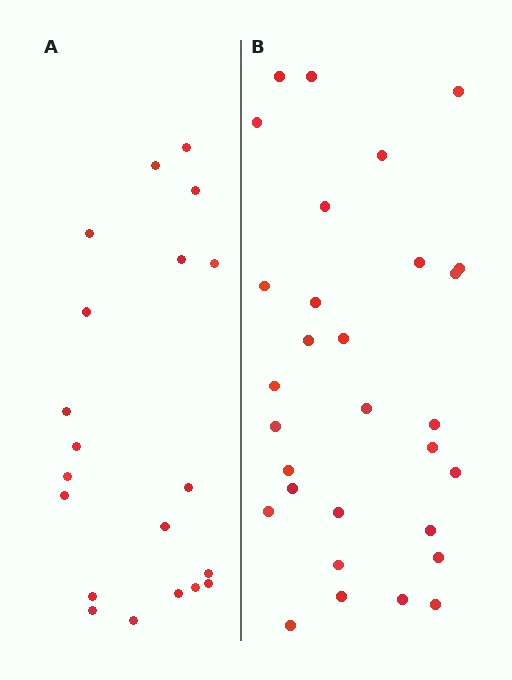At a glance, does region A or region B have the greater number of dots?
Region B (the right region) has more dots.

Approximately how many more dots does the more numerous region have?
Region B has roughly 10 or so more dots than region A.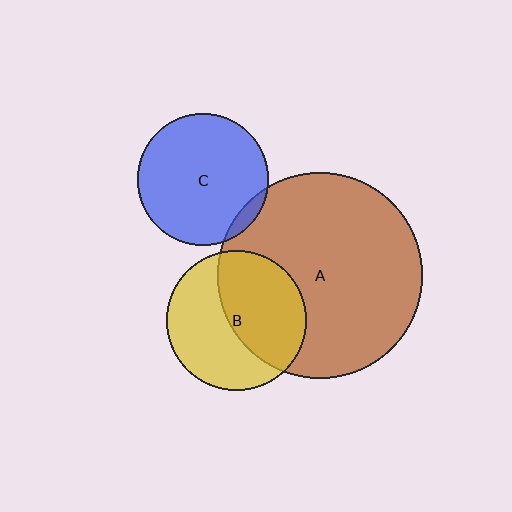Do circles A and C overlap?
Yes.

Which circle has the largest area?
Circle A (brown).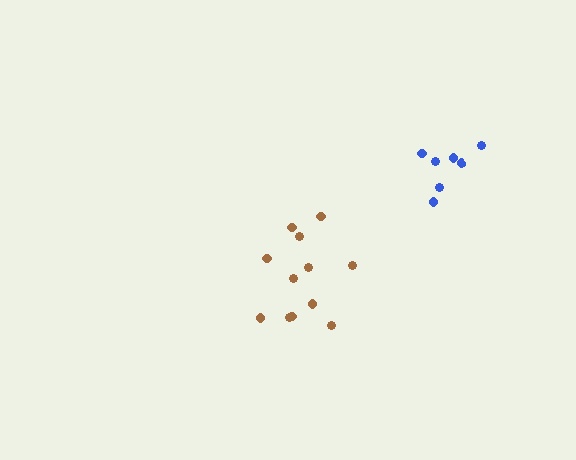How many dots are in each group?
Group 1: 7 dots, Group 2: 12 dots (19 total).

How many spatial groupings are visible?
There are 2 spatial groupings.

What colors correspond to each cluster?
The clusters are colored: blue, brown.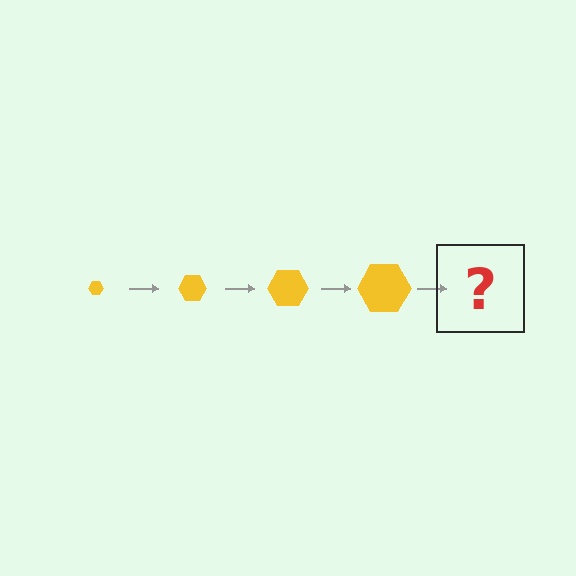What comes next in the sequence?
The next element should be a yellow hexagon, larger than the previous one.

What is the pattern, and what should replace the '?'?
The pattern is that the hexagon gets progressively larger each step. The '?' should be a yellow hexagon, larger than the previous one.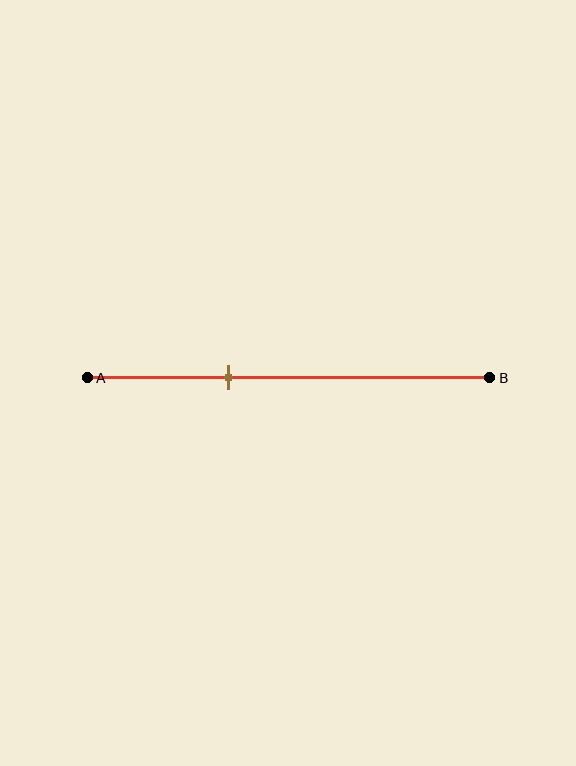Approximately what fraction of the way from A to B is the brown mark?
The brown mark is approximately 35% of the way from A to B.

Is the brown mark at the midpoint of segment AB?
No, the mark is at about 35% from A, not at the 50% midpoint.